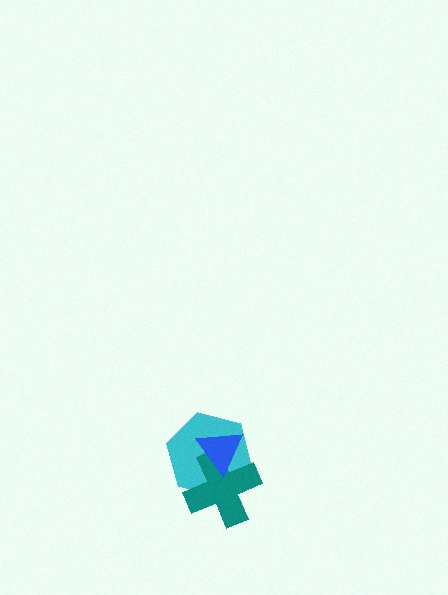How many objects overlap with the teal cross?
2 objects overlap with the teal cross.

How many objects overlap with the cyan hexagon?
2 objects overlap with the cyan hexagon.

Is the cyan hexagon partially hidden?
Yes, it is partially covered by another shape.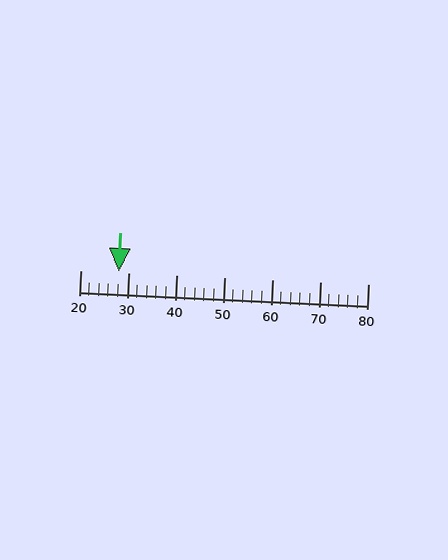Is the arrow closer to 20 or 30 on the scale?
The arrow is closer to 30.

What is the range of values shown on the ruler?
The ruler shows values from 20 to 80.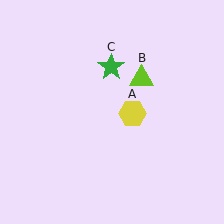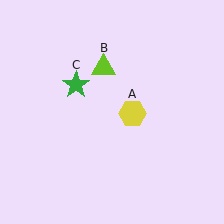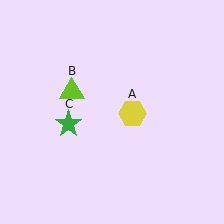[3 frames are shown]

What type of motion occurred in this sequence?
The lime triangle (object B), green star (object C) rotated counterclockwise around the center of the scene.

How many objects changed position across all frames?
2 objects changed position: lime triangle (object B), green star (object C).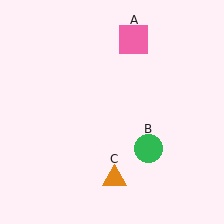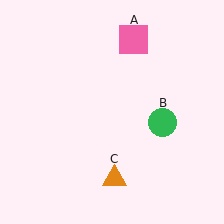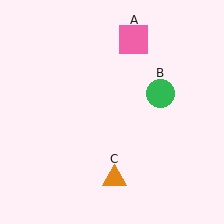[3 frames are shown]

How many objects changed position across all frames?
1 object changed position: green circle (object B).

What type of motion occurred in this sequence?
The green circle (object B) rotated counterclockwise around the center of the scene.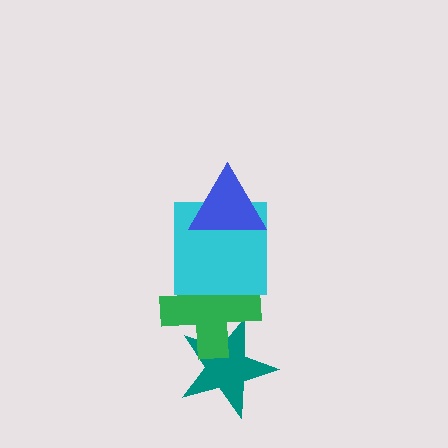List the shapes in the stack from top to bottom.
From top to bottom: the blue triangle, the cyan square, the green cross, the teal star.